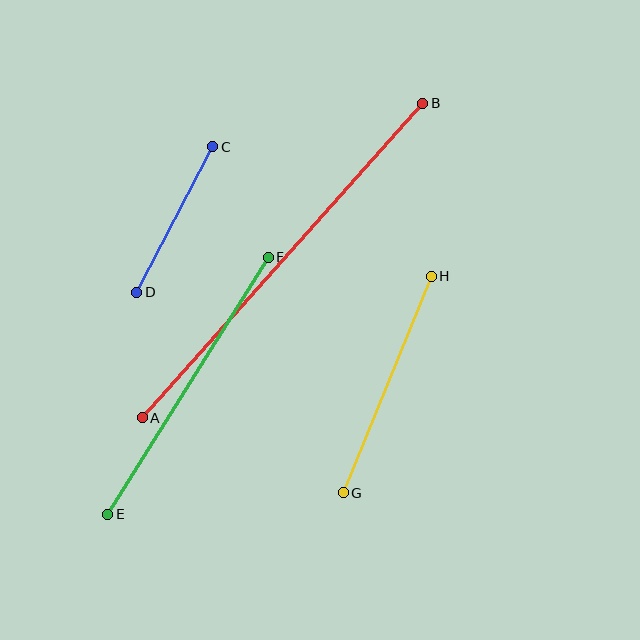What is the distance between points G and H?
The distance is approximately 233 pixels.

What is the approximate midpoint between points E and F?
The midpoint is at approximately (188, 386) pixels.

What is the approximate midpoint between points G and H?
The midpoint is at approximately (387, 385) pixels.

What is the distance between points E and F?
The distance is approximately 303 pixels.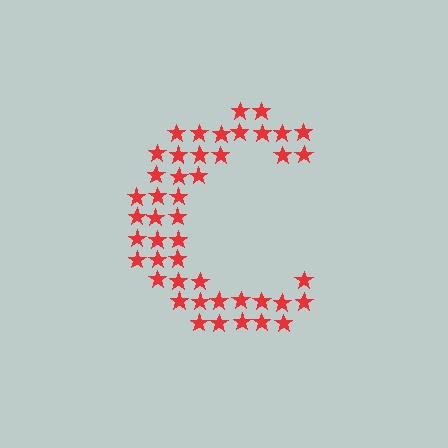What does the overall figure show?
The overall figure shows the letter C.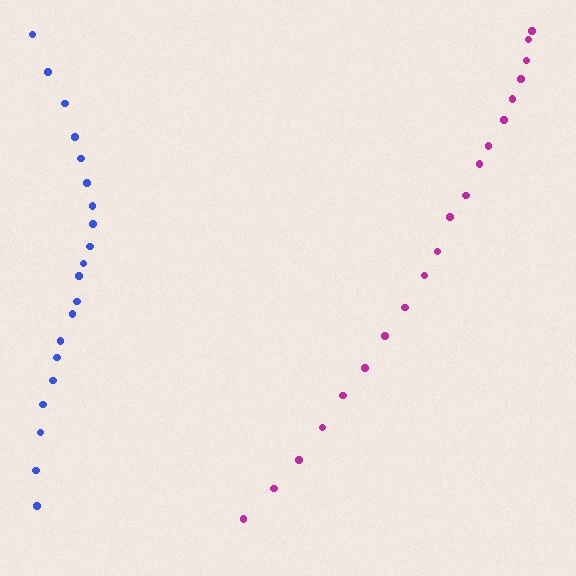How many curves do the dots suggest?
There are 2 distinct paths.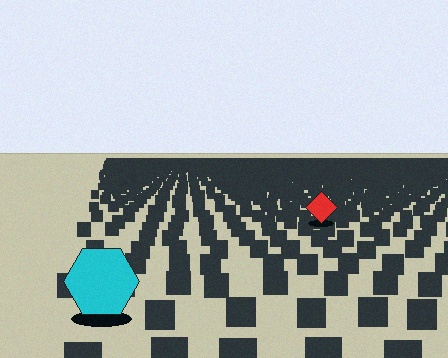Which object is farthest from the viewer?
The red diamond is farthest from the viewer. It appears smaller and the ground texture around it is denser.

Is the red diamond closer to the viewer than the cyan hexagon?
No. The cyan hexagon is closer — you can tell from the texture gradient: the ground texture is coarser near it.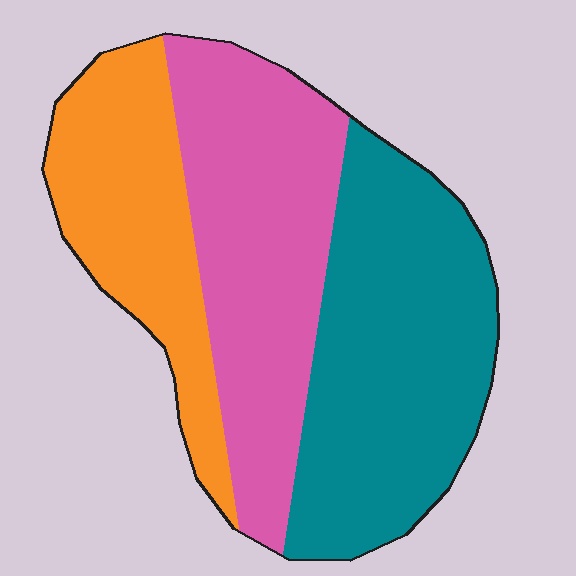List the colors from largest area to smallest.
From largest to smallest: teal, pink, orange.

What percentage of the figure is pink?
Pink takes up between a quarter and a half of the figure.